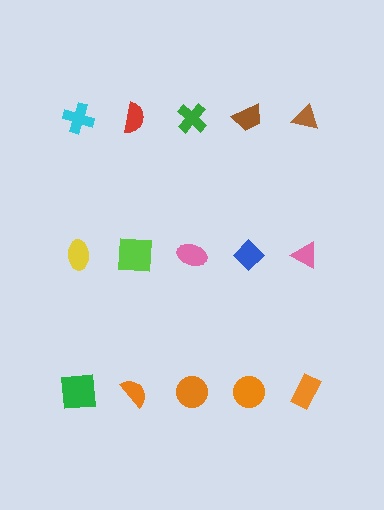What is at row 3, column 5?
An orange rectangle.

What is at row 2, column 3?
A pink ellipse.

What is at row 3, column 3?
An orange circle.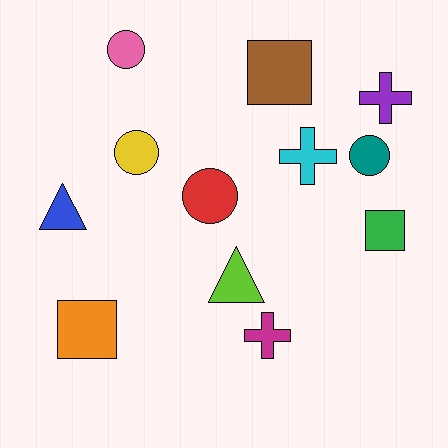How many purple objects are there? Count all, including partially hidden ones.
There is 1 purple object.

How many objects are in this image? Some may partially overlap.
There are 12 objects.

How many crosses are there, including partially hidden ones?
There are 3 crosses.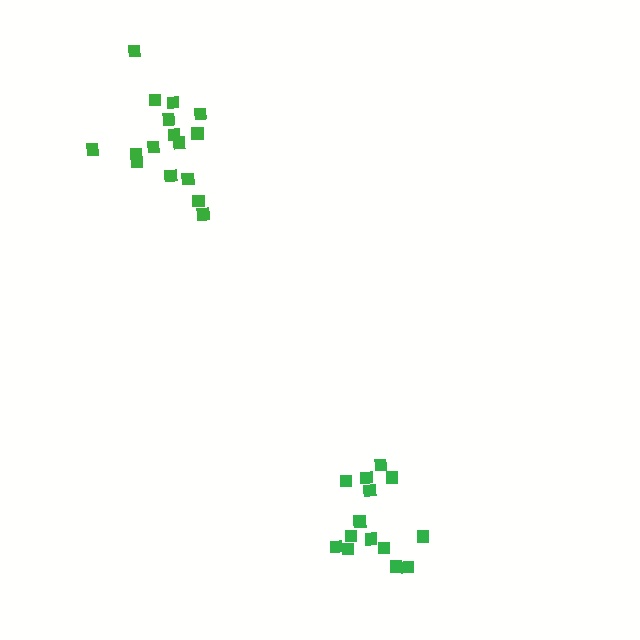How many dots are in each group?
Group 1: 14 dots, Group 2: 16 dots (30 total).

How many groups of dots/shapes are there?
There are 2 groups.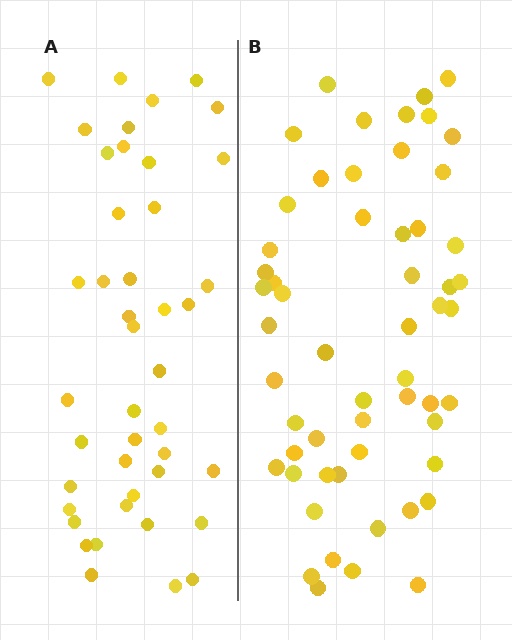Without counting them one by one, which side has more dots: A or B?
Region B (the right region) has more dots.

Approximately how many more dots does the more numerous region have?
Region B has approximately 15 more dots than region A.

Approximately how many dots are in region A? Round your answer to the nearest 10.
About 40 dots. (The exact count is 43, which rounds to 40.)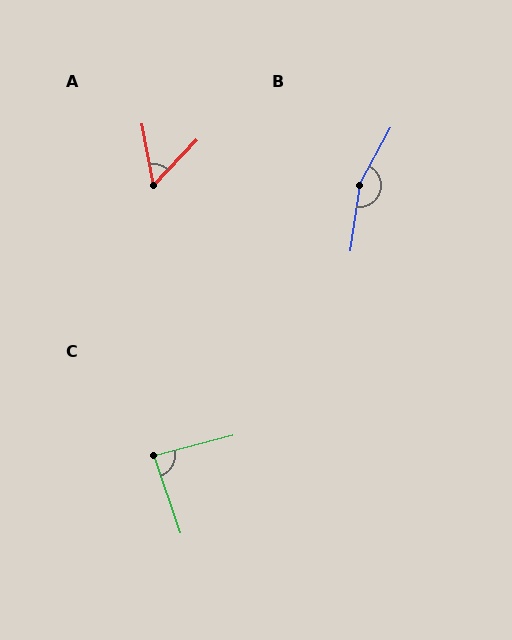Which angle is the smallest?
A, at approximately 54 degrees.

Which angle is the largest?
B, at approximately 159 degrees.